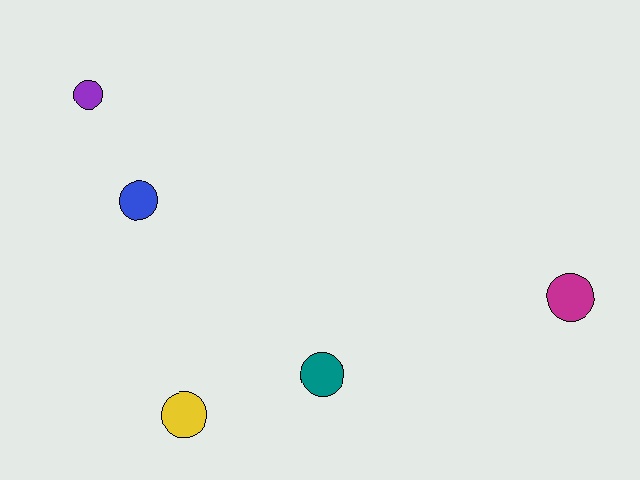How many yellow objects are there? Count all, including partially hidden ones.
There is 1 yellow object.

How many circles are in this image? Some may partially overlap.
There are 5 circles.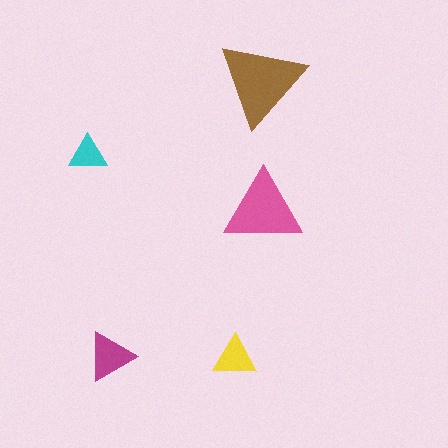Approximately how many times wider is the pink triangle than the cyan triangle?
About 2 times wider.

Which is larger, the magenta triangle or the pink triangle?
The pink one.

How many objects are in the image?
There are 5 objects in the image.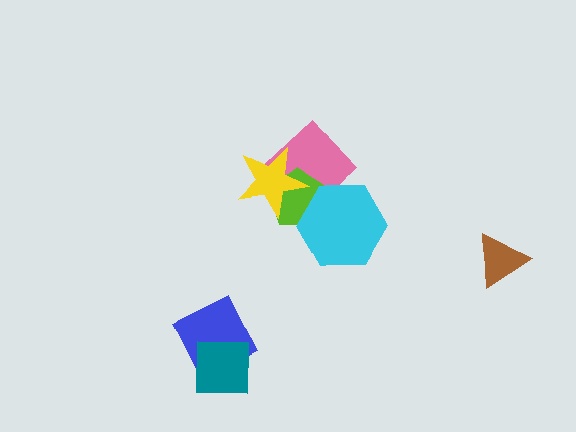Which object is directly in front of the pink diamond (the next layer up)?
The lime pentagon is directly in front of the pink diamond.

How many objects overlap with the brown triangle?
0 objects overlap with the brown triangle.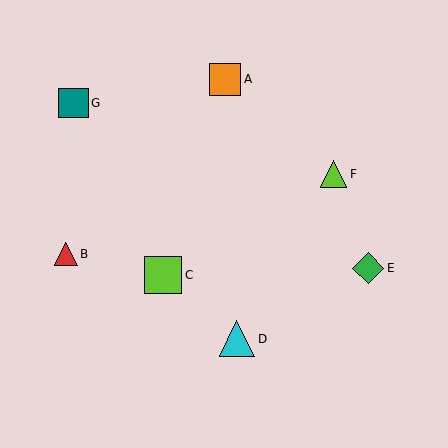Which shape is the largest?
The lime square (labeled C) is the largest.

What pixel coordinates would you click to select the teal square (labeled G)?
Click at (73, 103) to select the teal square G.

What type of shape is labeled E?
Shape E is a green diamond.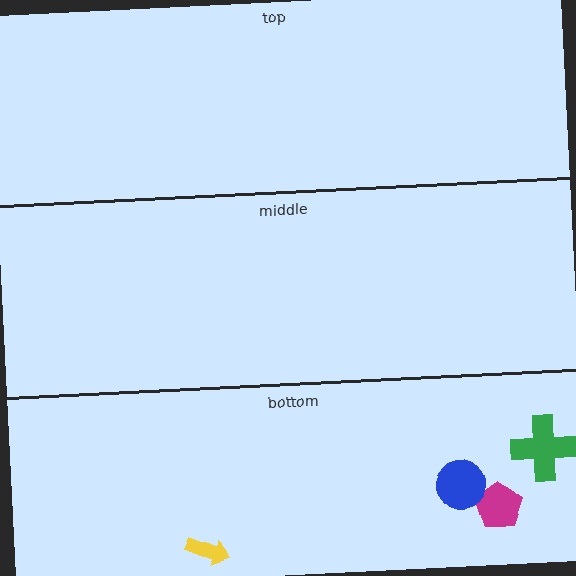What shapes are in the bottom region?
The green cross, the yellow arrow, the magenta pentagon, the blue circle.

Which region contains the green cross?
The bottom region.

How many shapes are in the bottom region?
4.